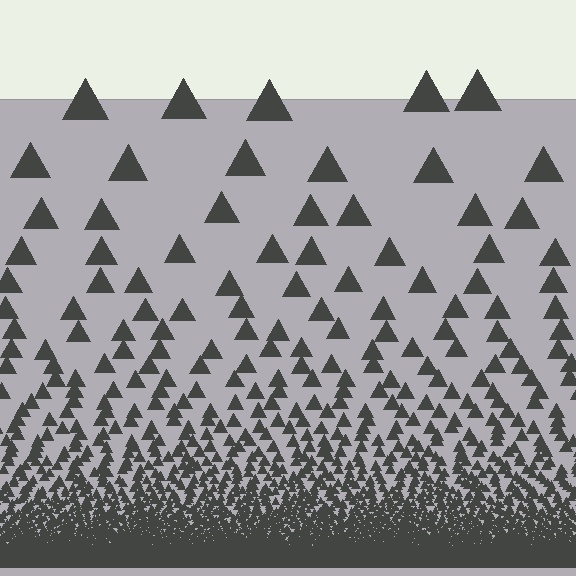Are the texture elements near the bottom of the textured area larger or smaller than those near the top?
Smaller. The gradient is inverted — elements near the bottom are smaller and denser.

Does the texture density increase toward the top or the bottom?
Density increases toward the bottom.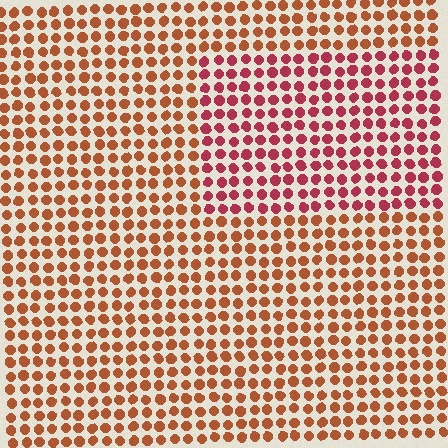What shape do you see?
I see a rectangle.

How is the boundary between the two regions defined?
The boundary is defined purely by a slight shift in hue (about 32 degrees). Spacing, size, and orientation are identical on both sides.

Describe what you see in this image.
The image is filled with small brown elements in a uniform arrangement. A rectangle-shaped region is visible where the elements are tinted to a slightly different hue, forming a subtle color boundary.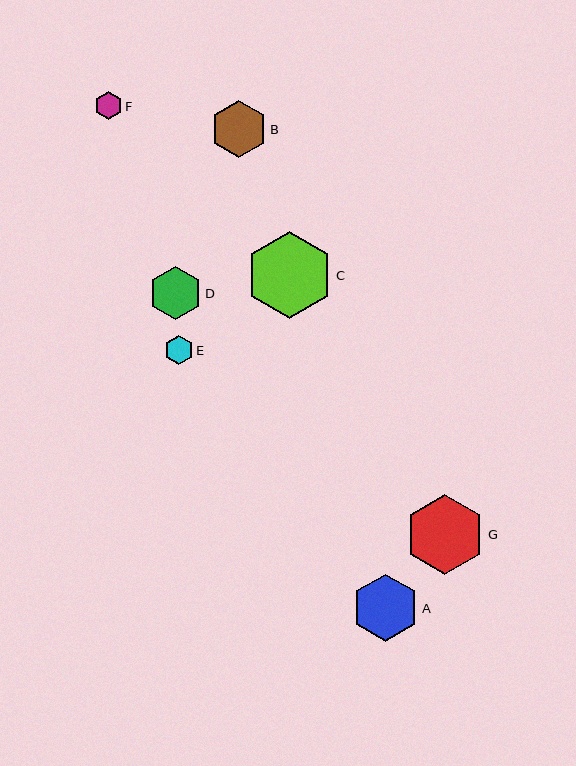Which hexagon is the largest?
Hexagon C is the largest with a size of approximately 87 pixels.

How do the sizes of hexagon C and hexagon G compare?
Hexagon C and hexagon G are approximately the same size.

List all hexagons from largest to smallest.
From largest to smallest: C, G, A, B, D, E, F.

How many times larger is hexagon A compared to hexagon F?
Hexagon A is approximately 2.4 times the size of hexagon F.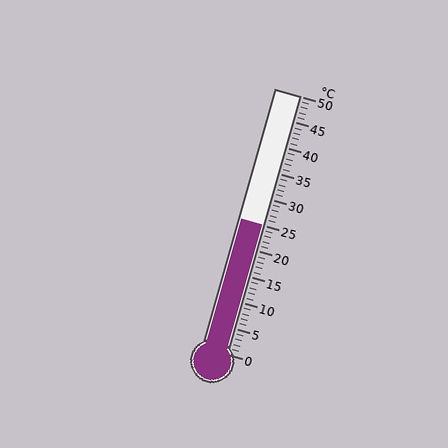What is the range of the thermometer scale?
The thermometer scale ranges from 0°C to 50°C.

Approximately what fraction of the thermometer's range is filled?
The thermometer is filled to approximately 50% of its range.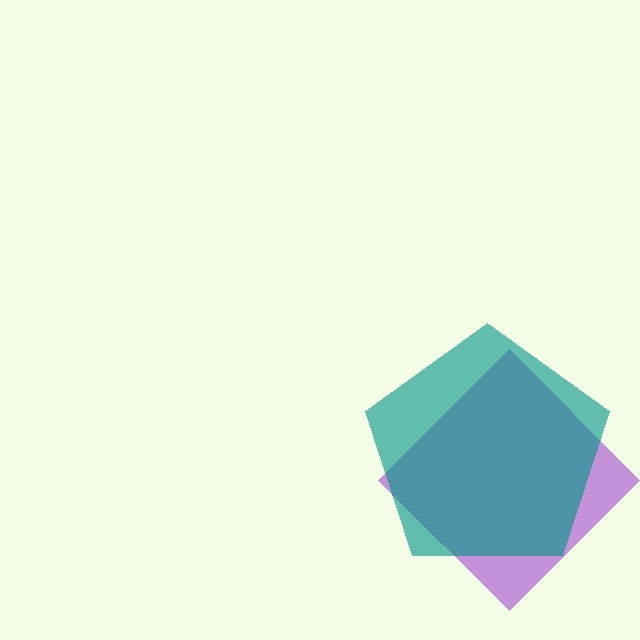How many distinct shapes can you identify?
There are 2 distinct shapes: a purple diamond, a teal pentagon.